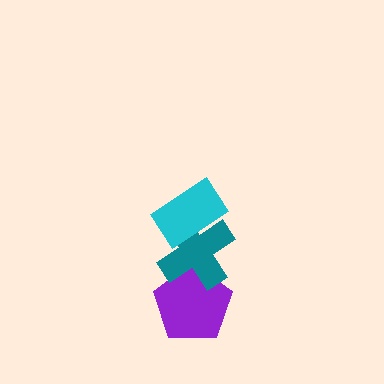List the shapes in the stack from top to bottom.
From top to bottom: the cyan rectangle, the teal cross, the purple pentagon.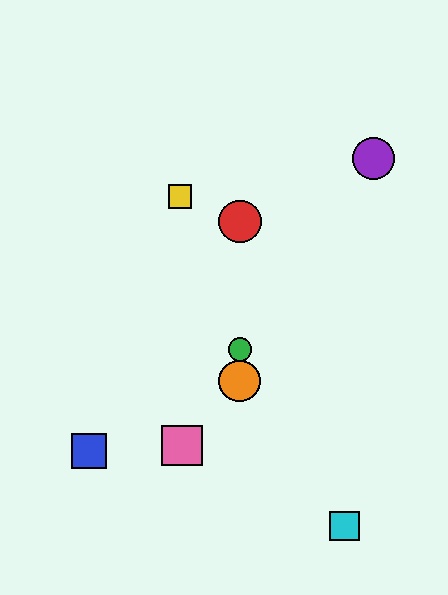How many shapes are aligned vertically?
3 shapes (the red circle, the green circle, the orange circle) are aligned vertically.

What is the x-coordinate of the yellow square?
The yellow square is at x≈180.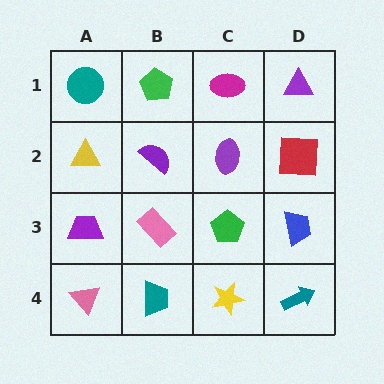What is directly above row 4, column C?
A green pentagon.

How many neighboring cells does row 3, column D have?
3.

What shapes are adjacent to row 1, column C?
A purple ellipse (row 2, column C), a green pentagon (row 1, column B), a purple triangle (row 1, column D).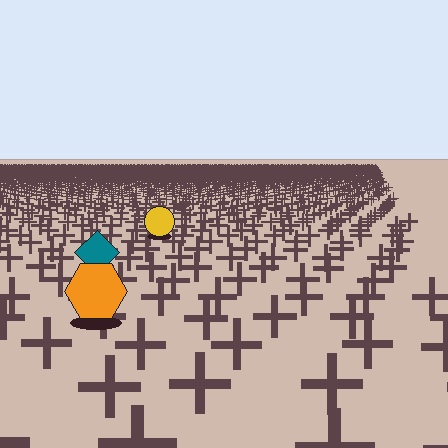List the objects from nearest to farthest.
From nearest to farthest: the orange hexagon, the teal diamond, the yellow circle.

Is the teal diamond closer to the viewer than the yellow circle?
Yes. The teal diamond is closer — you can tell from the texture gradient: the ground texture is coarser near it.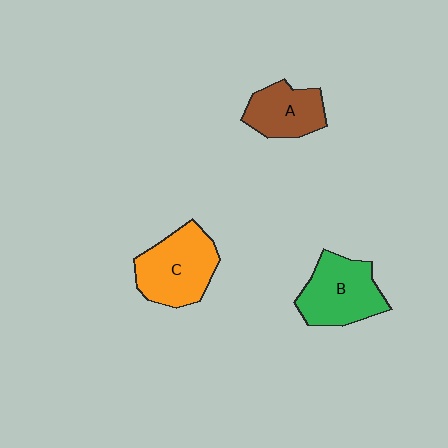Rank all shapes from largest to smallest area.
From largest to smallest: C (orange), B (green), A (brown).